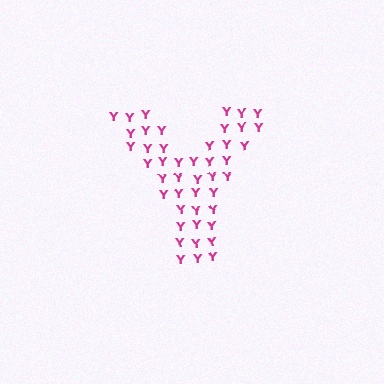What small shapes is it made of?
It is made of small letter Y's.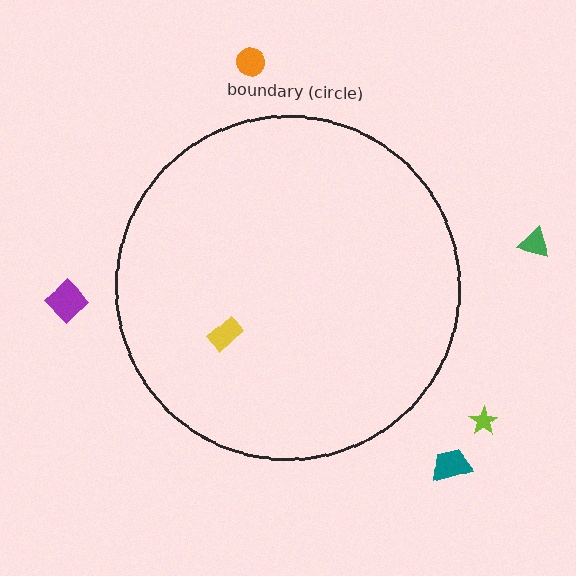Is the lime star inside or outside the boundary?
Outside.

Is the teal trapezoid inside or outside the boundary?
Outside.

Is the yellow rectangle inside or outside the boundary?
Inside.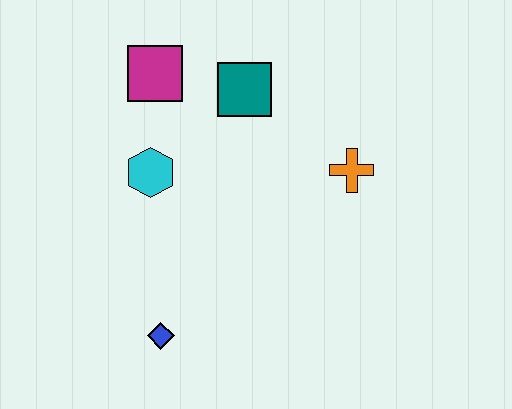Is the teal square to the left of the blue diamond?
No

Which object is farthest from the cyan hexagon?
The orange cross is farthest from the cyan hexagon.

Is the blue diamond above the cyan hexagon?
No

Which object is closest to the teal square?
The magenta square is closest to the teal square.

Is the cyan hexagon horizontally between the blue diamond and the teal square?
No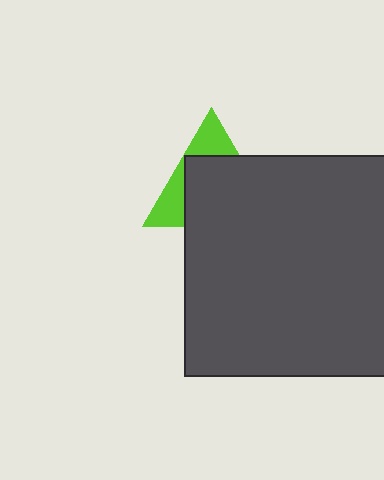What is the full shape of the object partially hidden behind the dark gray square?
The partially hidden object is a lime triangle.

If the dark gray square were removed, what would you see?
You would see the complete lime triangle.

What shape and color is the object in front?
The object in front is a dark gray square.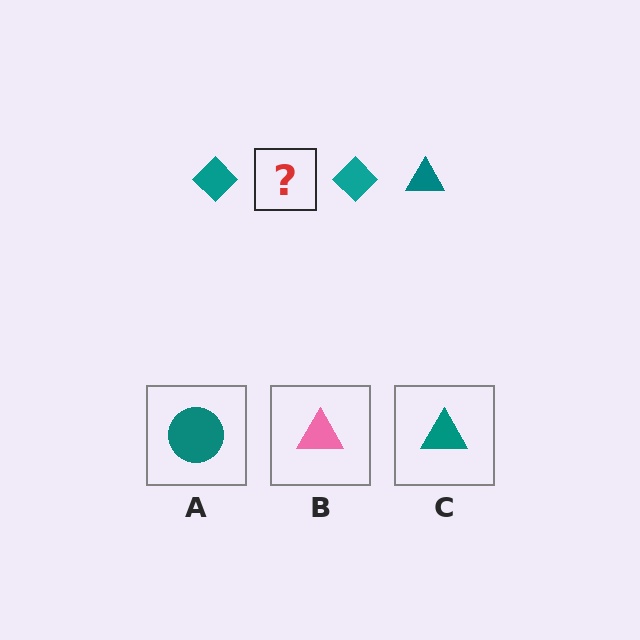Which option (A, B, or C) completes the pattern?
C.